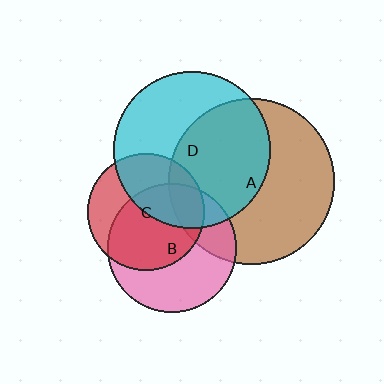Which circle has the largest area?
Circle A (brown).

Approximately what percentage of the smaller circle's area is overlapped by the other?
Approximately 50%.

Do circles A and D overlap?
Yes.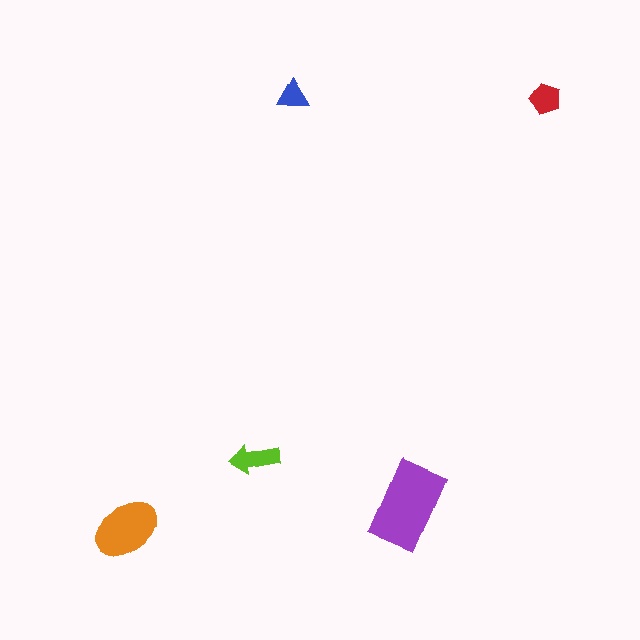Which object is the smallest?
The blue triangle.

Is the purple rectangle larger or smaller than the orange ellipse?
Larger.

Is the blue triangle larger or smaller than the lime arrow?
Smaller.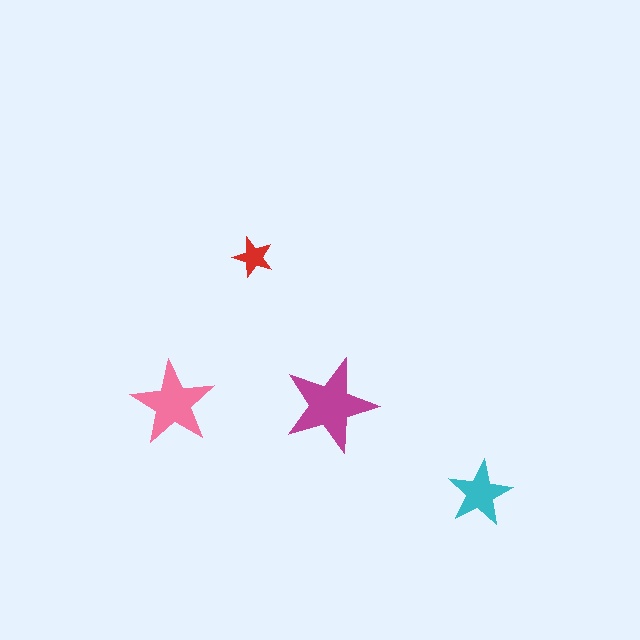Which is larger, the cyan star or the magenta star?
The magenta one.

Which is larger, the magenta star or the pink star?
The magenta one.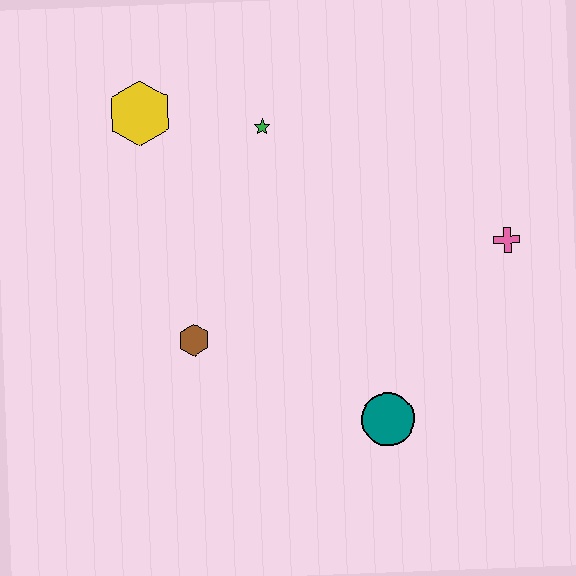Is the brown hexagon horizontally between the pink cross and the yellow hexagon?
Yes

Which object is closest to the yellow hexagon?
The green star is closest to the yellow hexagon.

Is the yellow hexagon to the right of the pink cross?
No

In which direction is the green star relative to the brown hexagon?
The green star is above the brown hexagon.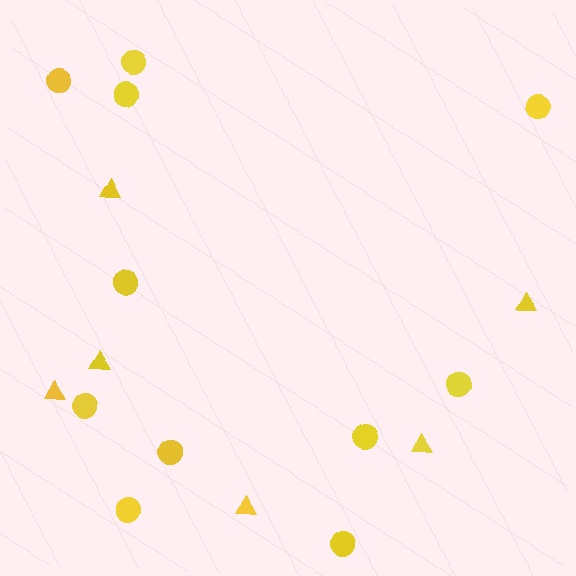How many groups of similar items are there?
There are 2 groups: one group of triangles (6) and one group of circles (11).